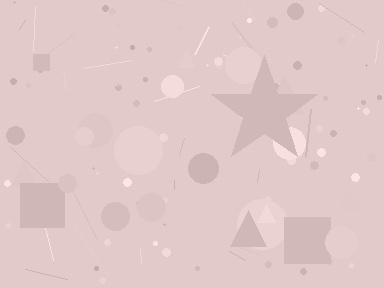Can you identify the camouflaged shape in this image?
The camouflaged shape is a star.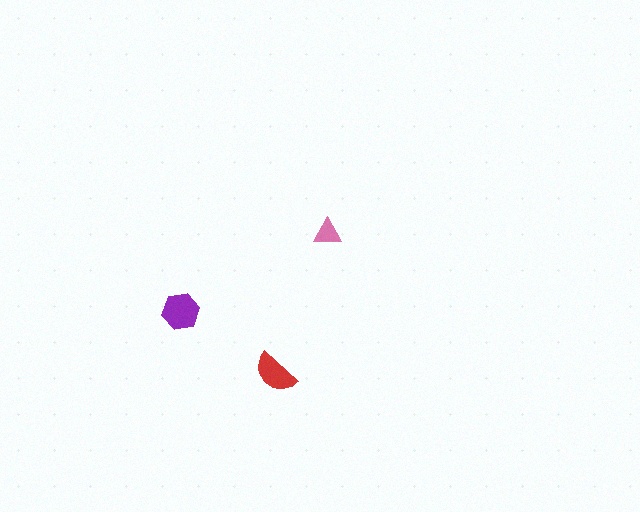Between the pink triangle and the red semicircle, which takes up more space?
The red semicircle.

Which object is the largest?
The purple hexagon.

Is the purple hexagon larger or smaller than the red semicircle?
Larger.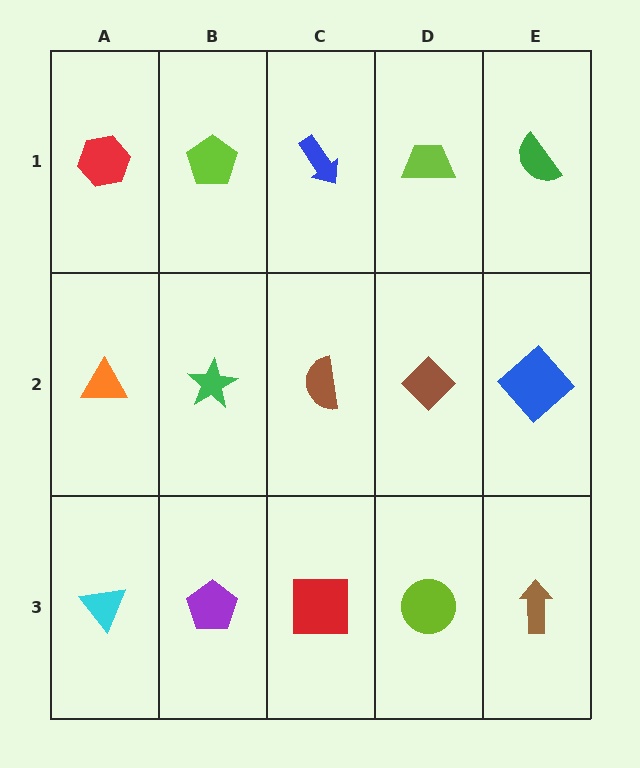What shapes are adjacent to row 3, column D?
A brown diamond (row 2, column D), a red square (row 3, column C), a brown arrow (row 3, column E).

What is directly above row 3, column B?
A green star.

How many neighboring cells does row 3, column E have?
2.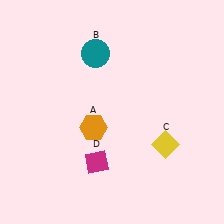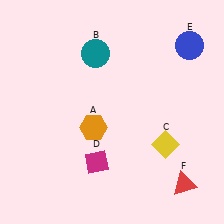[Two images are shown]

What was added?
A blue circle (E), a red triangle (F) were added in Image 2.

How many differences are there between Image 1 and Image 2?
There are 2 differences between the two images.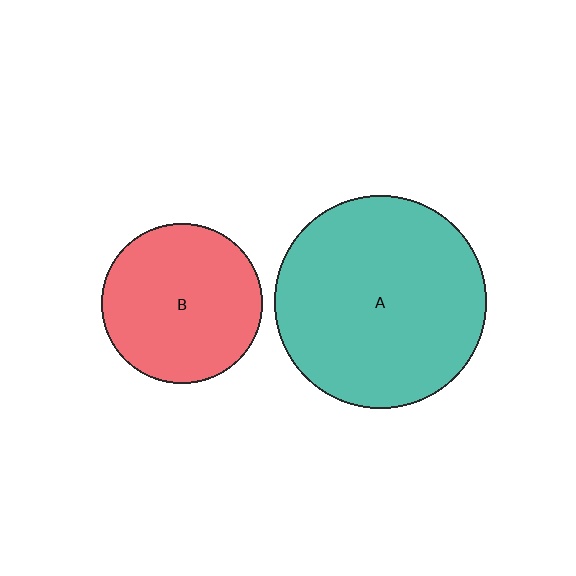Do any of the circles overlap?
No, none of the circles overlap.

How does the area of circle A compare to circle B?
Approximately 1.7 times.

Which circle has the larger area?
Circle A (teal).